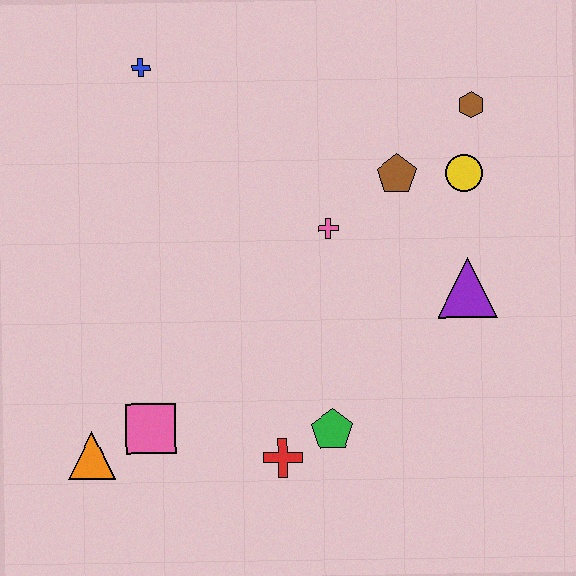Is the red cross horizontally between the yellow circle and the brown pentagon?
No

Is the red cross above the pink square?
No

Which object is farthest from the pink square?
The brown hexagon is farthest from the pink square.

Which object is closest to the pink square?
The orange triangle is closest to the pink square.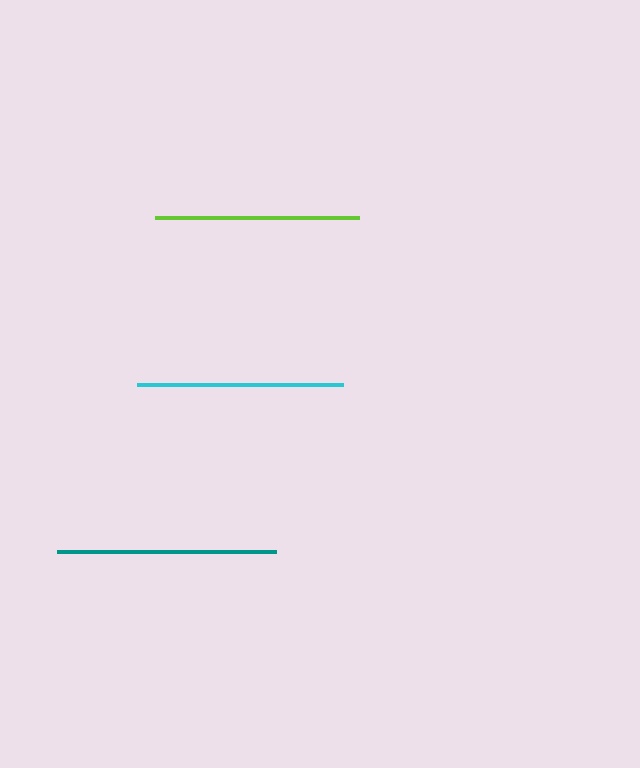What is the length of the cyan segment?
The cyan segment is approximately 206 pixels long.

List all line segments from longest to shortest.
From longest to shortest: teal, cyan, lime.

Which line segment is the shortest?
The lime line is the shortest at approximately 204 pixels.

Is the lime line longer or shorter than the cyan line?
The cyan line is longer than the lime line.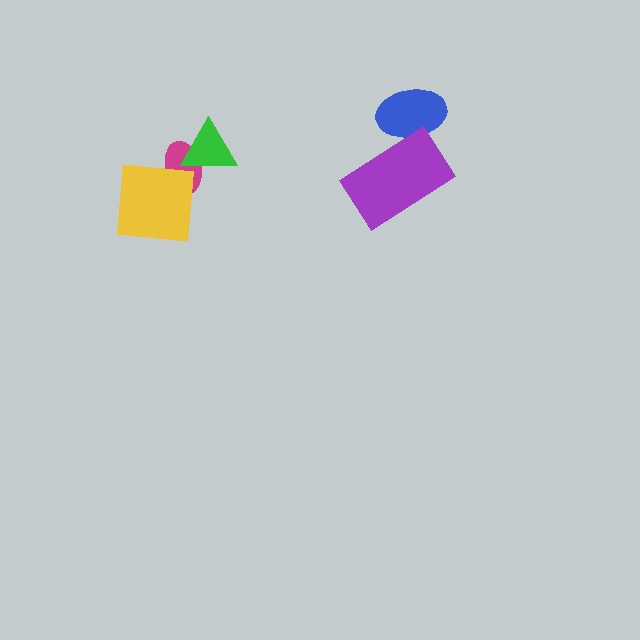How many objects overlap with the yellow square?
1 object overlaps with the yellow square.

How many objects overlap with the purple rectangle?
1 object overlaps with the purple rectangle.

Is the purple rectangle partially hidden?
No, no other shape covers it.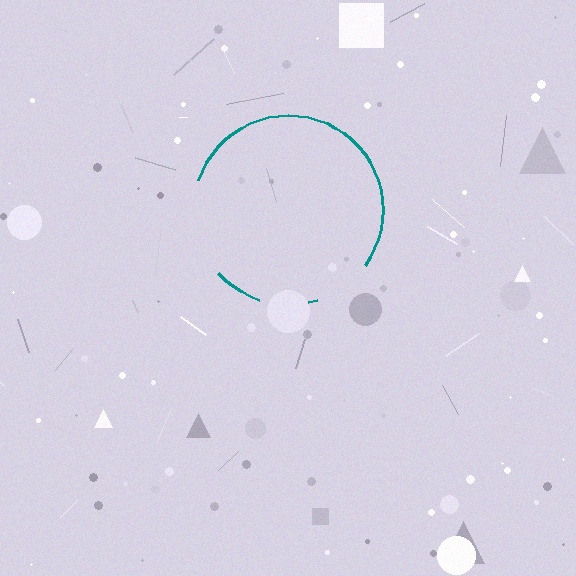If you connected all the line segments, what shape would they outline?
They would outline a circle.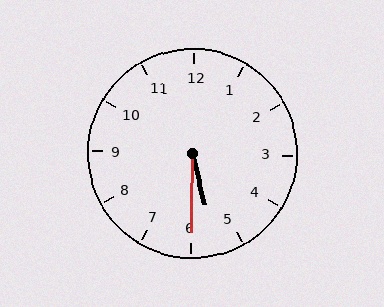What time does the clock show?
5:30.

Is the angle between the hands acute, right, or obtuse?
It is acute.